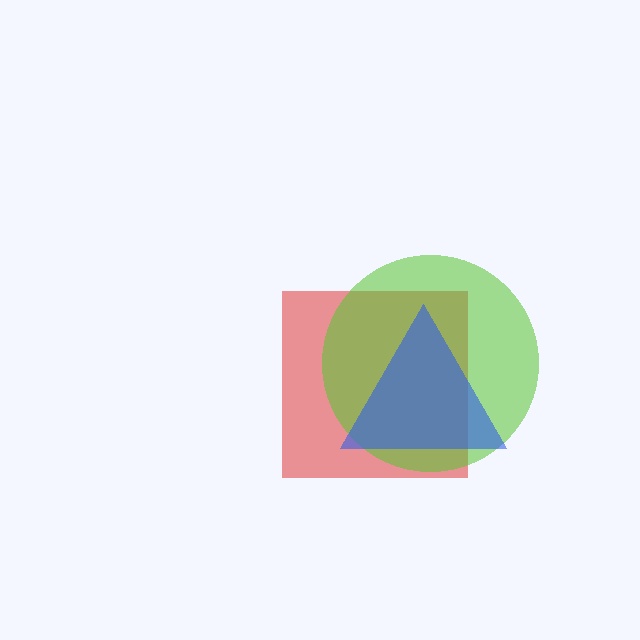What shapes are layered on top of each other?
The layered shapes are: a red square, a lime circle, a blue triangle.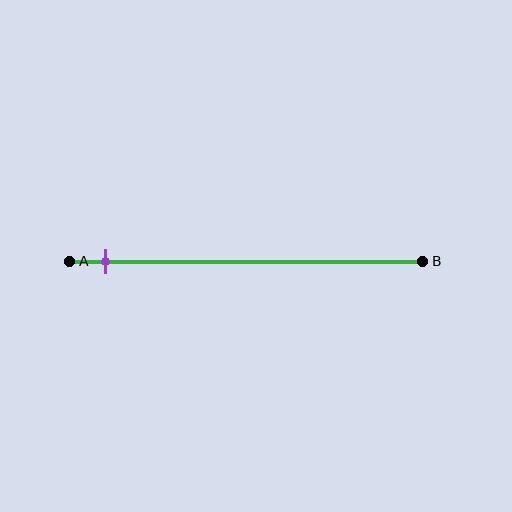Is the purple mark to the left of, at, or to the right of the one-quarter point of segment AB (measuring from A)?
The purple mark is to the left of the one-quarter point of segment AB.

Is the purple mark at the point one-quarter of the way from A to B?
No, the mark is at about 10% from A, not at the 25% one-quarter point.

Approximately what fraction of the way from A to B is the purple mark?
The purple mark is approximately 10% of the way from A to B.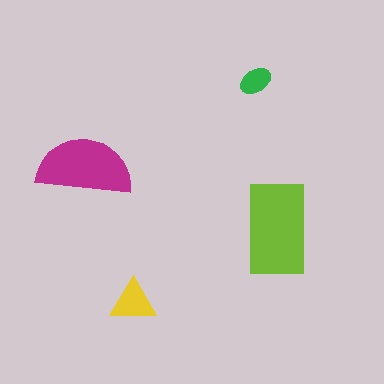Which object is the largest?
The lime rectangle.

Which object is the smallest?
The green ellipse.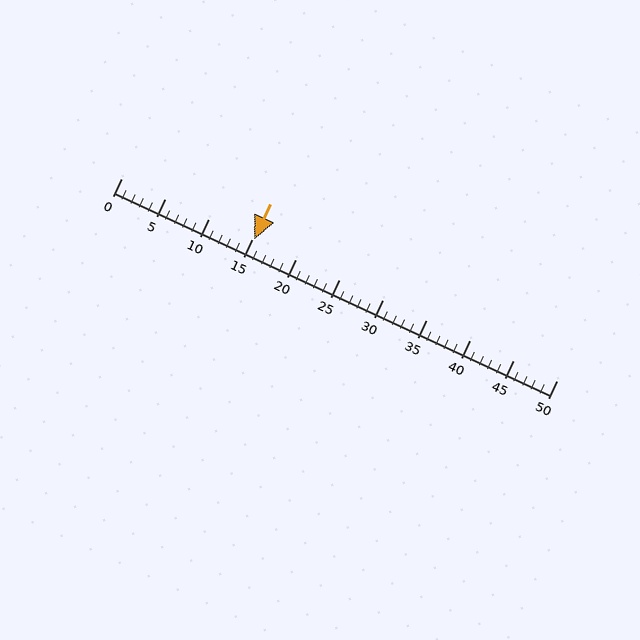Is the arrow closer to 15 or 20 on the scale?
The arrow is closer to 15.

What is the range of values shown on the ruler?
The ruler shows values from 0 to 50.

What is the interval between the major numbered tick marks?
The major tick marks are spaced 5 units apart.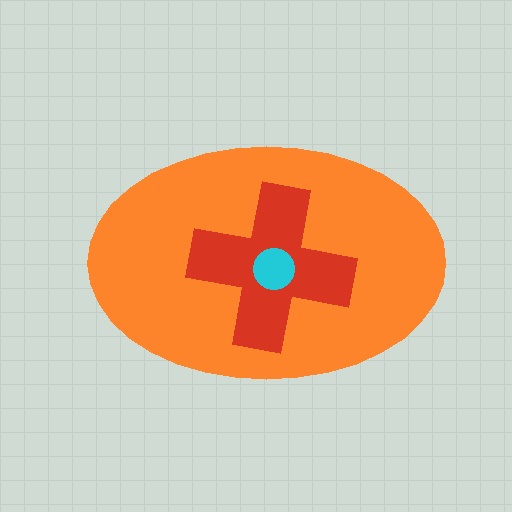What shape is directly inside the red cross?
The cyan circle.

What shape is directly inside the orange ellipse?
The red cross.